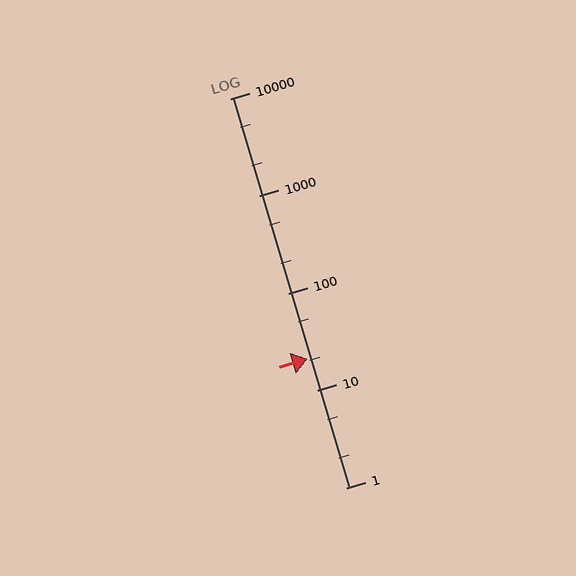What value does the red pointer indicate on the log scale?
The pointer indicates approximately 21.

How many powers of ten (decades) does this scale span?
The scale spans 4 decades, from 1 to 10000.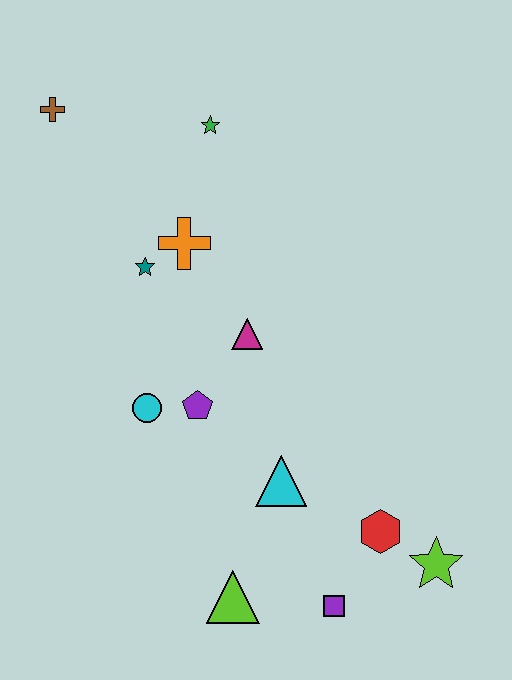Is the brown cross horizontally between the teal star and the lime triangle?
No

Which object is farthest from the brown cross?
The lime star is farthest from the brown cross.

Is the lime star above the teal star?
No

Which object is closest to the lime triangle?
The purple square is closest to the lime triangle.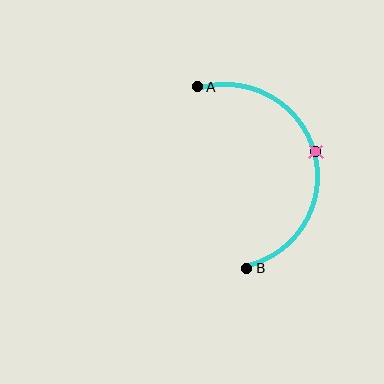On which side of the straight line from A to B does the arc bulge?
The arc bulges to the right of the straight line connecting A and B.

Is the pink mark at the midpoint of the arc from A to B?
Yes. The pink mark lies on the arc at equal arc-length from both A and B — it is the arc midpoint.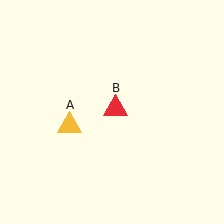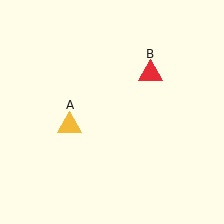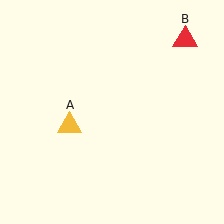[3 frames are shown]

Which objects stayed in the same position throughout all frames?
Yellow triangle (object A) remained stationary.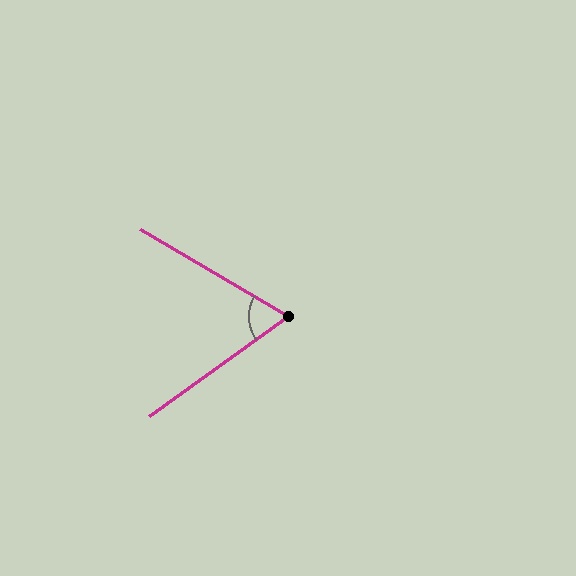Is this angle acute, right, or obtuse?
It is acute.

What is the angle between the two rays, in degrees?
Approximately 66 degrees.